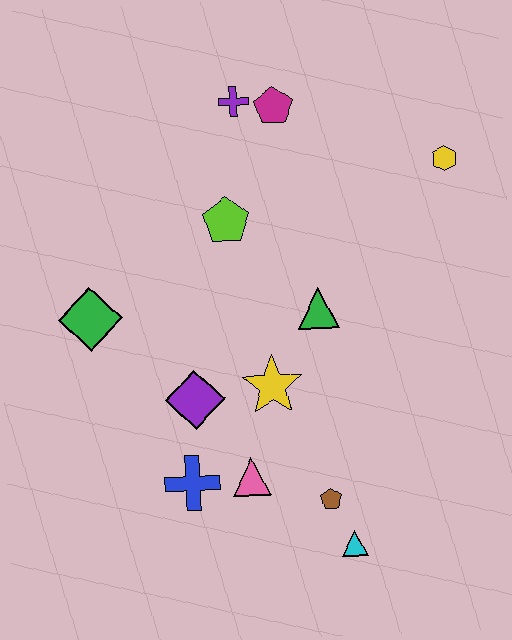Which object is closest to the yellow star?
The purple diamond is closest to the yellow star.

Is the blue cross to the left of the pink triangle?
Yes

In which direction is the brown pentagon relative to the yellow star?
The brown pentagon is below the yellow star.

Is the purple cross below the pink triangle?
No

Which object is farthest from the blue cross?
The yellow hexagon is farthest from the blue cross.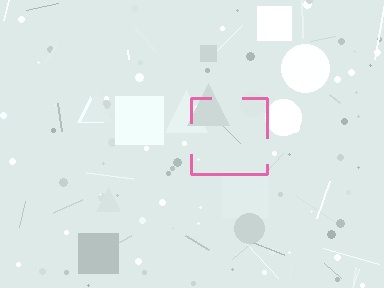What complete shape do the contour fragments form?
The contour fragments form a square.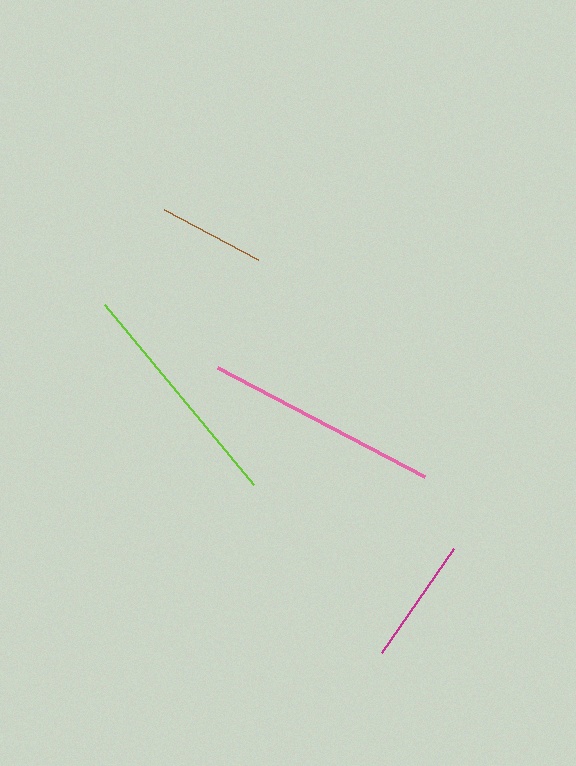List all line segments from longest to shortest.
From longest to shortest: lime, pink, magenta, brown.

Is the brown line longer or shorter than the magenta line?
The magenta line is longer than the brown line.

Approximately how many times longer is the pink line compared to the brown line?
The pink line is approximately 2.2 times the length of the brown line.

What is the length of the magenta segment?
The magenta segment is approximately 126 pixels long.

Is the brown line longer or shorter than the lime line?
The lime line is longer than the brown line.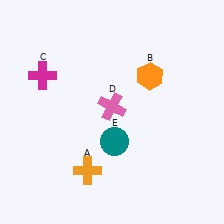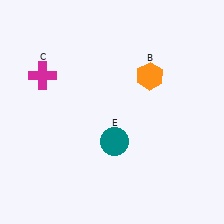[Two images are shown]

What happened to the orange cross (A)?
The orange cross (A) was removed in Image 2. It was in the bottom-left area of Image 1.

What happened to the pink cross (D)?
The pink cross (D) was removed in Image 2. It was in the top-right area of Image 1.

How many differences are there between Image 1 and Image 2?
There are 2 differences between the two images.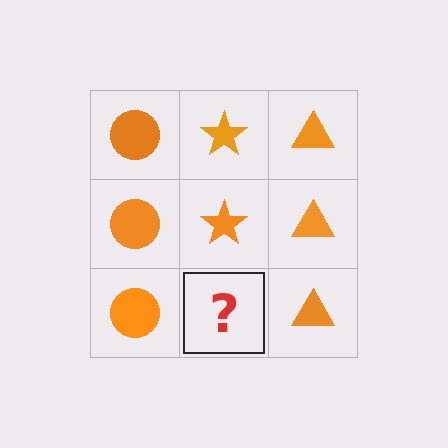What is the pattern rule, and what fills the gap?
The rule is that each column has a consistent shape. The gap should be filled with an orange star.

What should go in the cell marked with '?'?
The missing cell should contain an orange star.